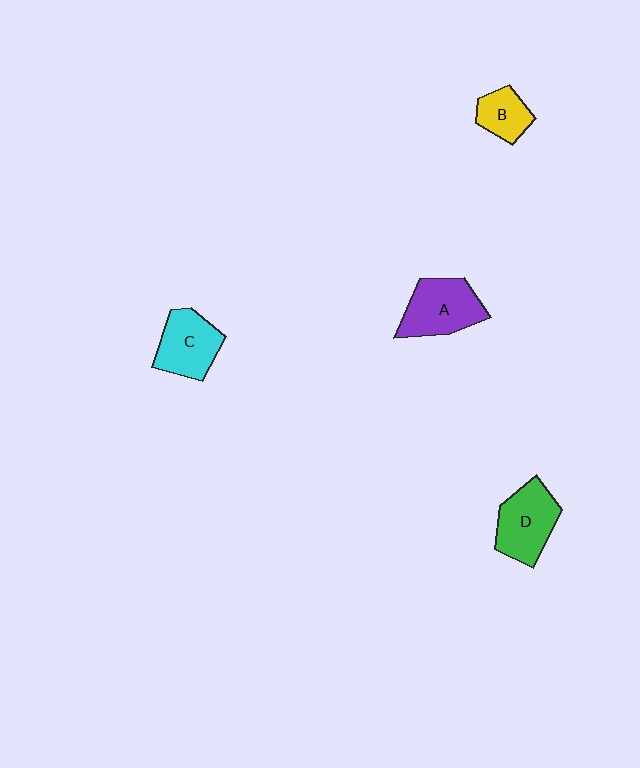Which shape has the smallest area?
Shape B (yellow).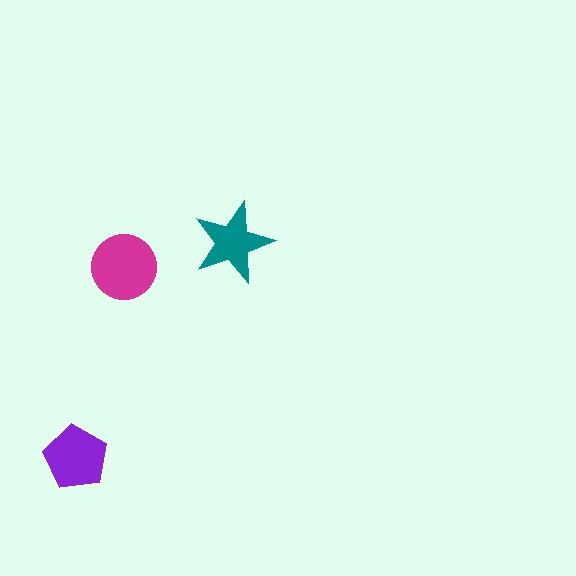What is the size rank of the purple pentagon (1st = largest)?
2nd.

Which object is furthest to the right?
The teal star is rightmost.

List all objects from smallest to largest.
The teal star, the purple pentagon, the magenta circle.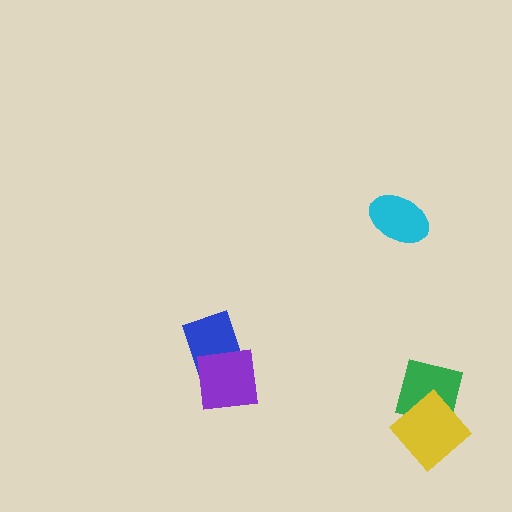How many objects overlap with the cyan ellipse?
0 objects overlap with the cyan ellipse.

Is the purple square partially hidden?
No, no other shape covers it.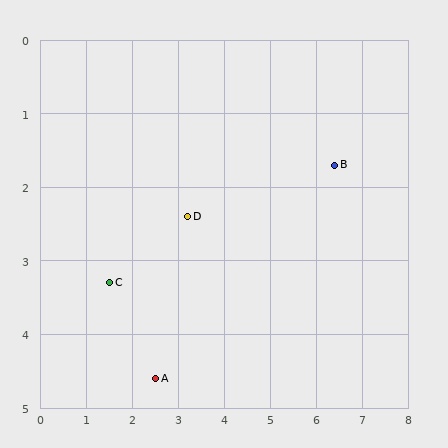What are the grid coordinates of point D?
Point D is at approximately (3.2, 2.4).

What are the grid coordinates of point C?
Point C is at approximately (1.5, 3.3).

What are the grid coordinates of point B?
Point B is at approximately (6.4, 1.7).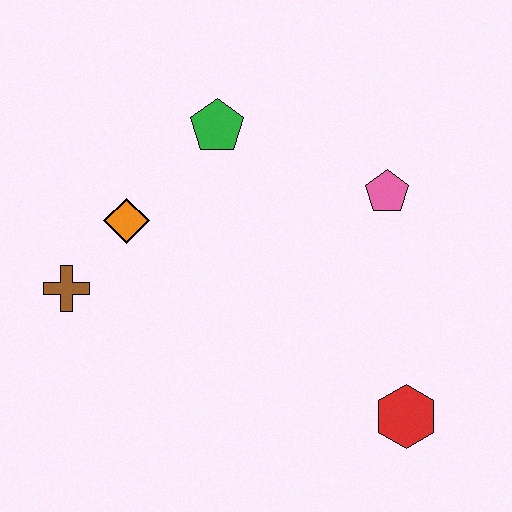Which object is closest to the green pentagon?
The orange diamond is closest to the green pentagon.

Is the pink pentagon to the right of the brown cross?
Yes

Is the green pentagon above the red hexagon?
Yes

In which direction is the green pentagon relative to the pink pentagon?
The green pentagon is to the left of the pink pentagon.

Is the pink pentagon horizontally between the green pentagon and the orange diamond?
No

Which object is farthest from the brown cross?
The red hexagon is farthest from the brown cross.